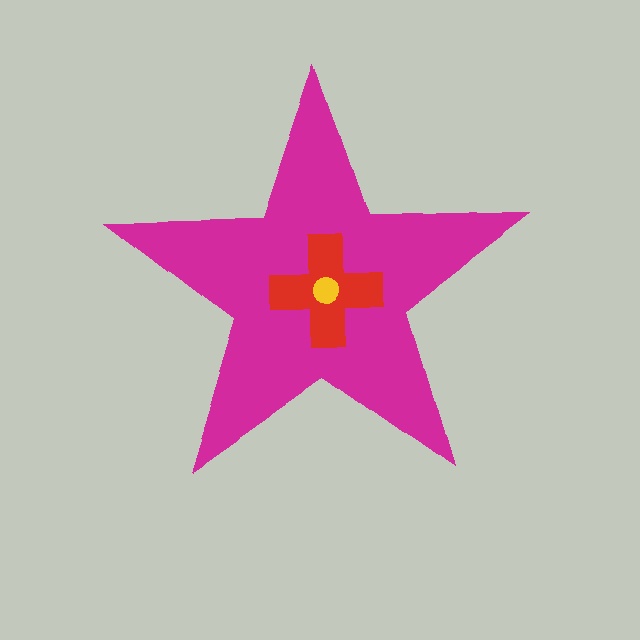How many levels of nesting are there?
3.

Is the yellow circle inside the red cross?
Yes.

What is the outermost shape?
The magenta star.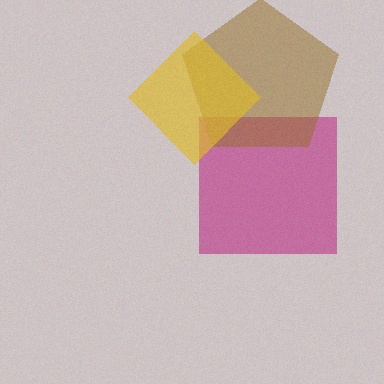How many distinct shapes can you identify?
There are 3 distinct shapes: a magenta square, a brown pentagon, a yellow diamond.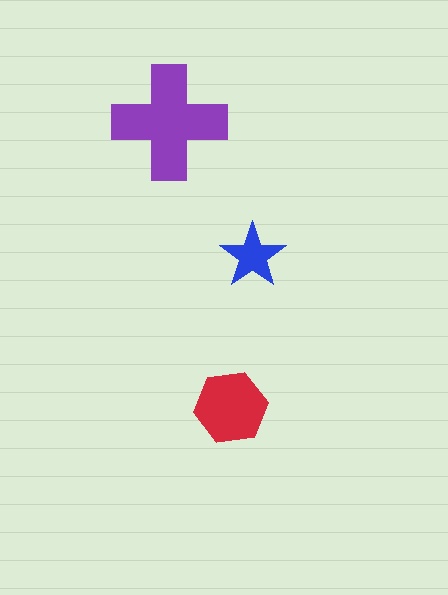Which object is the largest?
The purple cross.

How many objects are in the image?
There are 3 objects in the image.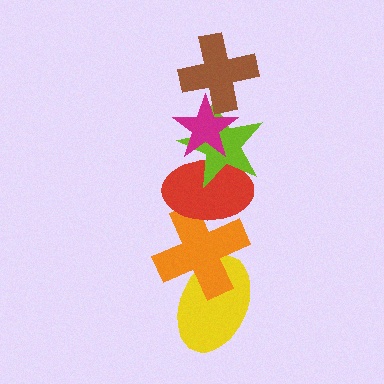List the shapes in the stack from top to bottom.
From top to bottom: the brown cross, the magenta star, the lime star, the red ellipse, the orange cross, the yellow ellipse.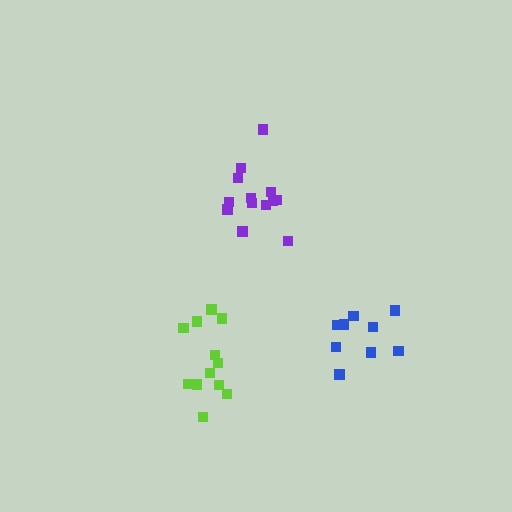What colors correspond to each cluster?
The clusters are colored: purple, lime, blue.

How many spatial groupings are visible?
There are 3 spatial groupings.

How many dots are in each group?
Group 1: 13 dots, Group 2: 12 dots, Group 3: 9 dots (34 total).